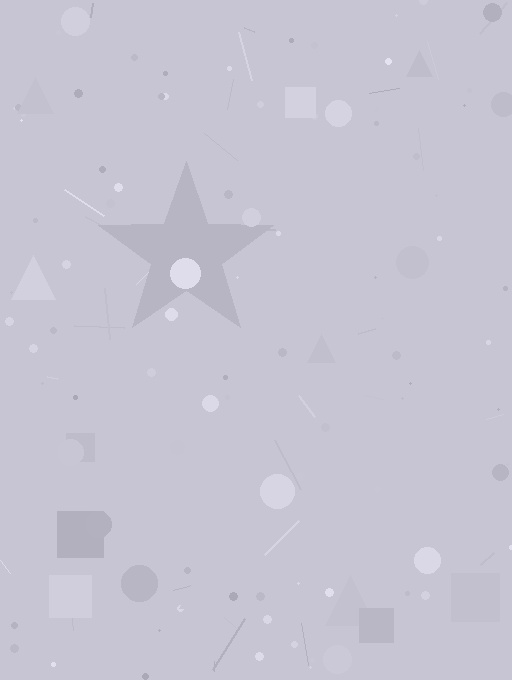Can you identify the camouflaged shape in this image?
The camouflaged shape is a star.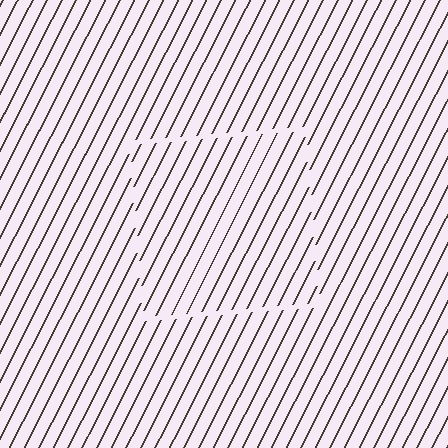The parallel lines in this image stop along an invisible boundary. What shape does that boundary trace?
An illusory square. The interior of the shape contains the same grating, shifted by half a period — the contour is defined by the phase discontinuity where line-ends from the inner and outer gratings abut.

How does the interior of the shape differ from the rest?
The interior of the shape contains the same grating, shifted by half a period — the contour is defined by the phase discontinuity where line-ends from the inner and outer gratings abut.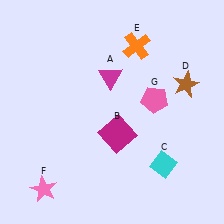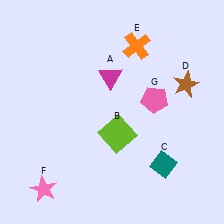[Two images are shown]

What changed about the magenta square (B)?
In Image 1, B is magenta. In Image 2, it changed to lime.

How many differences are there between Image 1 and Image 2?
There are 2 differences between the two images.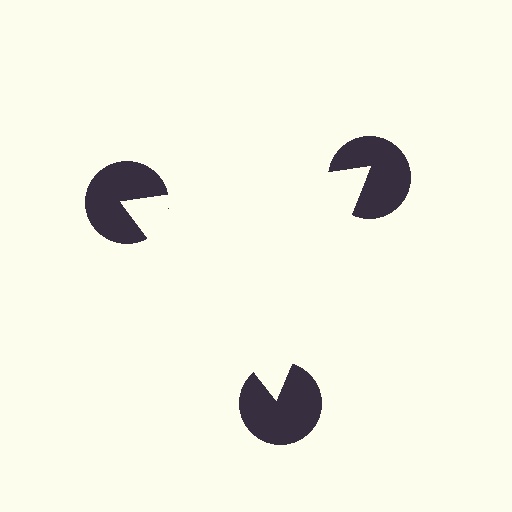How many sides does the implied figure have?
3 sides.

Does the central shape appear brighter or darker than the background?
It typically appears slightly brighter than the background, even though no actual brightness change is drawn.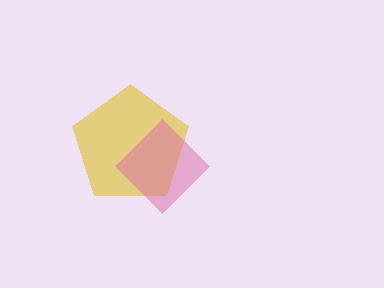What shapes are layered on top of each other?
The layered shapes are: a yellow pentagon, a pink diamond.